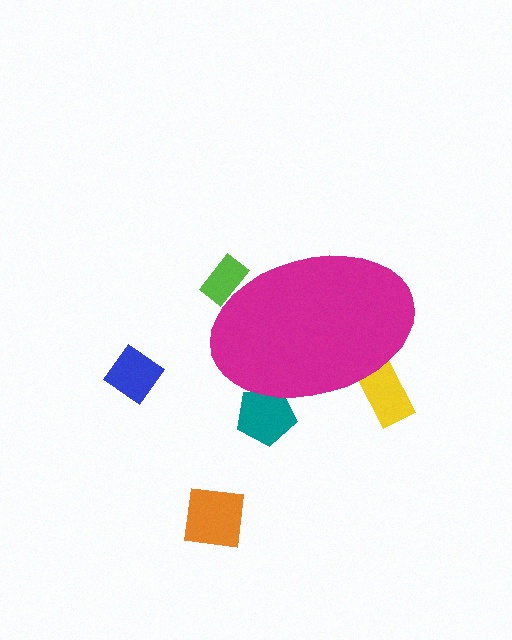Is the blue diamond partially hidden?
No, the blue diamond is fully visible.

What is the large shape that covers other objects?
A magenta ellipse.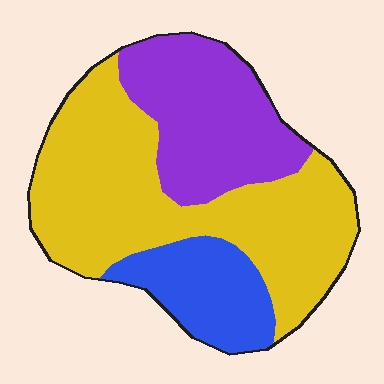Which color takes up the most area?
Yellow, at roughly 55%.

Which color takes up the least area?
Blue, at roughly 15%.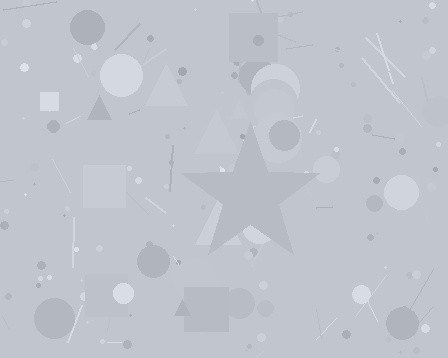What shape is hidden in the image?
A star is hidden in the image.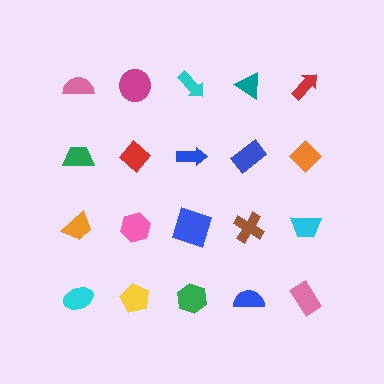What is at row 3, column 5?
A cyan trapezoid.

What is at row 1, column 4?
A teal triangle.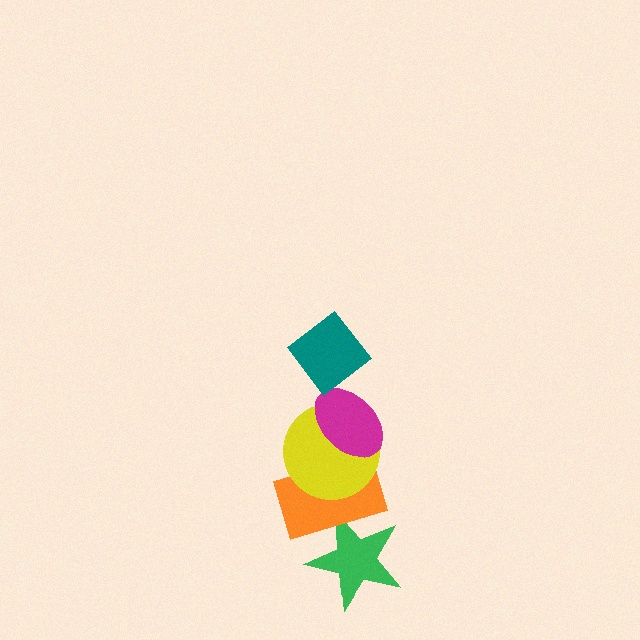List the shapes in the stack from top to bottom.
From top to bottom: the teal diamond, the magenta ellipse, the yellow circle, the orange rectangle, the green star.